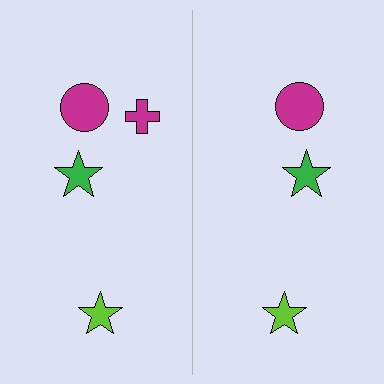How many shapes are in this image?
There are 7 shapes in this image.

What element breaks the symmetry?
A magenta cross is missing from the right side.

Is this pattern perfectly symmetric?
No, the pattern is not perfectly symmetric. A magenta cross is missing from the right side.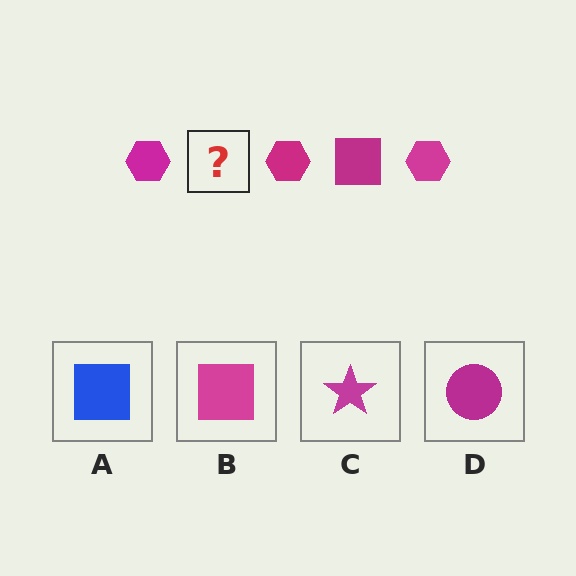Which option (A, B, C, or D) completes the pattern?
B.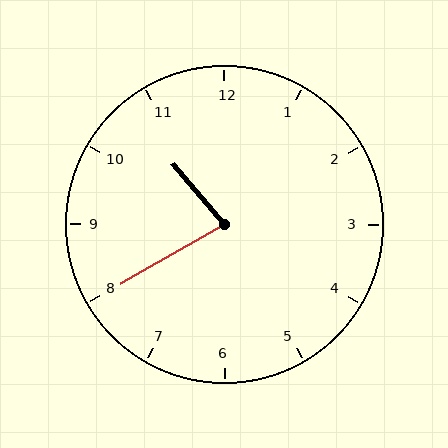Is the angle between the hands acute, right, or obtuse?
It is acute.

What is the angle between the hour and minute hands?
Approximately 80 degrees.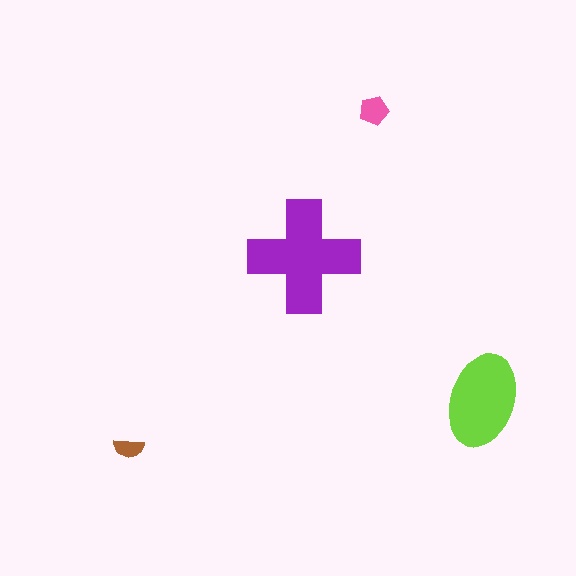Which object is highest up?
The pink pentagon is topmost.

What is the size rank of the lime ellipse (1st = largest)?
2nd.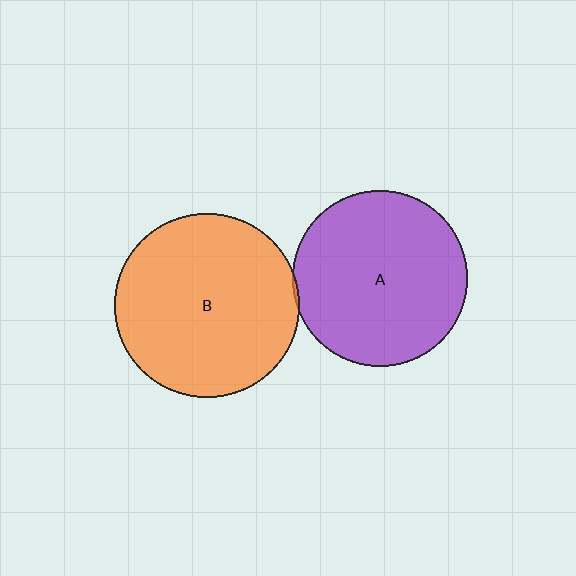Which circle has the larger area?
Circle B (orange).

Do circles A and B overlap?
Yes.